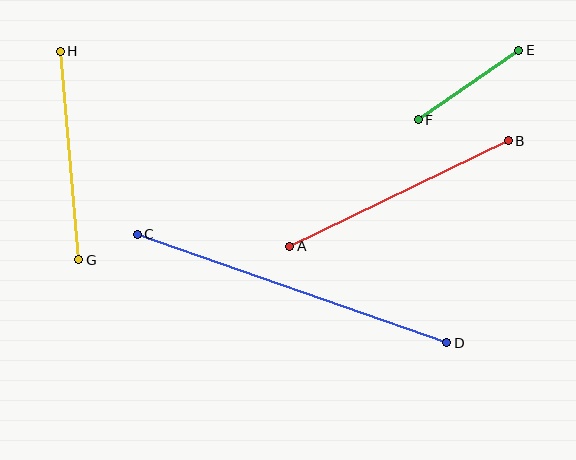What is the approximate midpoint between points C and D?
The midpoint is at approximately (292, 288) pixels.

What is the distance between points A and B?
The distance is approximately 243 pixels.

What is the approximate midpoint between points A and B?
The midpoint is at approximately (399, 194) pixels.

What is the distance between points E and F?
The distance is approximately 122 pixels.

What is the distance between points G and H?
The distance is approximately 209 pixels.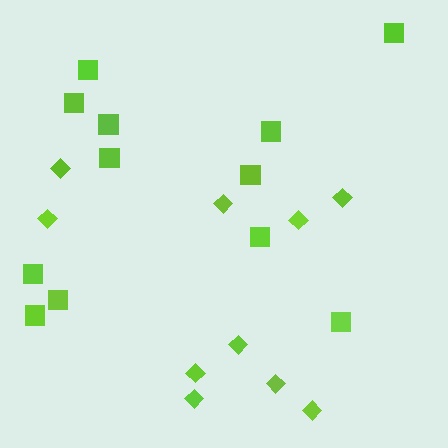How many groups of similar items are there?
There are 2 groups: one group of diamonds (10) and one group of squares (12).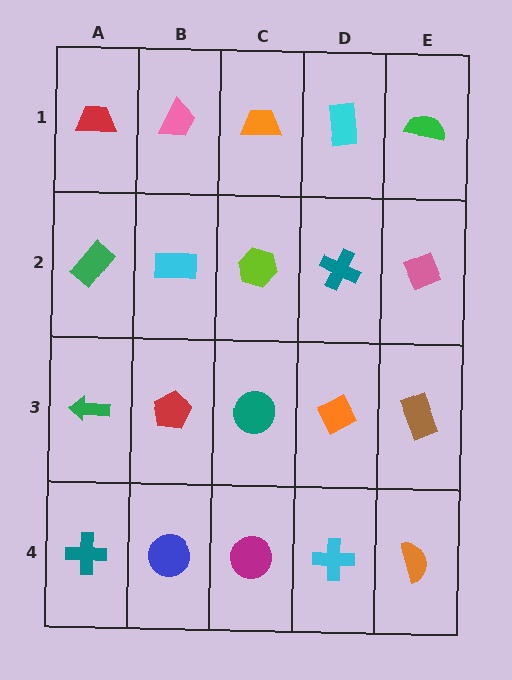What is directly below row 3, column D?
A cyan cross.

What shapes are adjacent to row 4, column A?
A green arrow (row 3, column A), a blue circle (row 4, column B).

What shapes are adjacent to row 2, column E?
A green semicircle (row 1, column E), a brown rectangle (row 3, column E), a teal cross (row 2, column D).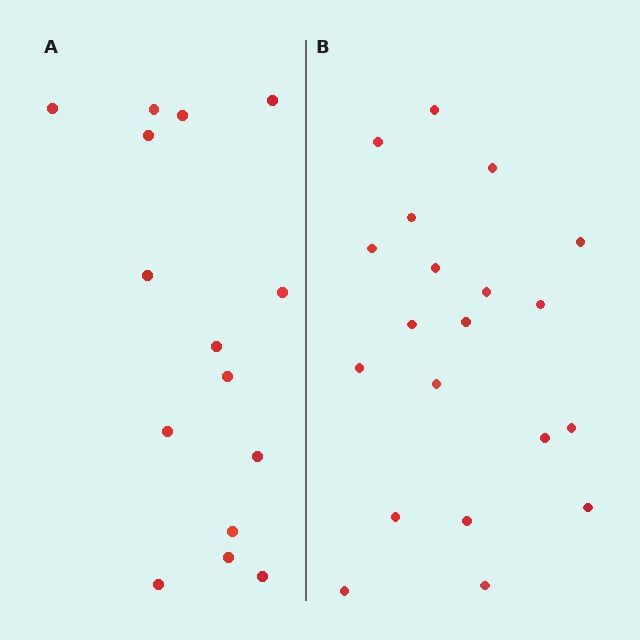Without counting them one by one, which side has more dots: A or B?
Region B (the right region) has more dots.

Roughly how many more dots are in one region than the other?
Region B has about 5 more dots than region A.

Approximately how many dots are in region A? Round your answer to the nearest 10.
About 20 dots. (The exact count is 15, which rounds to 20.)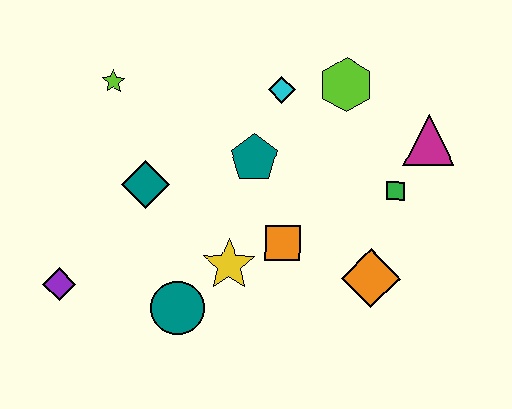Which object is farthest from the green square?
The purple diamond is farthest from the green square.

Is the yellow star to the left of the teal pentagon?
Yes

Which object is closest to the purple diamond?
The teal circle is closest to the purple diamond.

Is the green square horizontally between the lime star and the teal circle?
No